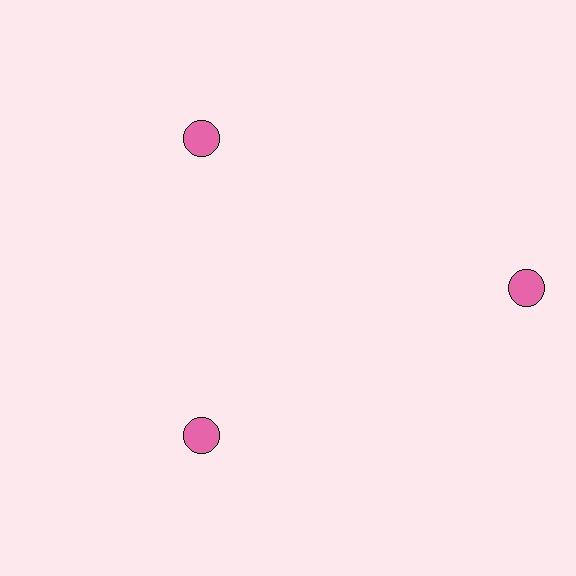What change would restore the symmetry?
The symmetry would be restored by moving it inward, back onto the ring so that all 3 circles sit at equal angles and equal distance from the center.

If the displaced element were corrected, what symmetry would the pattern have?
It would have 3-fold rotational symmetry — the pattern would map onto itself every 120 degrees.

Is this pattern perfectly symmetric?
No. The 3 pink circles are arranged in a ring, but one element near the 3 o'clock position is pushed outward from the center, breaking the 3-fold rotational symmetry.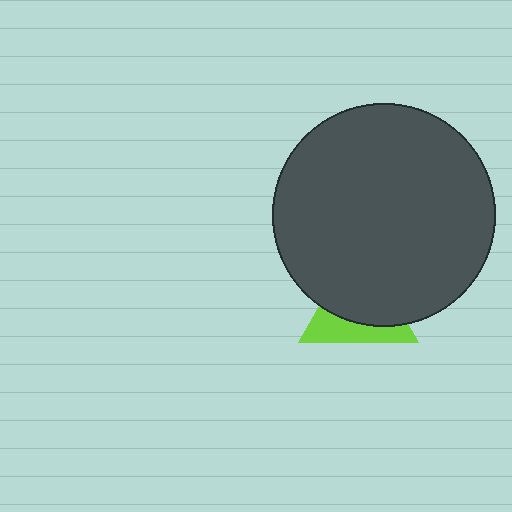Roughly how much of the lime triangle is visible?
A small part of it is visible (roughly 38%).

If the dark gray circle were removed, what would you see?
You would see the complete lime triangle.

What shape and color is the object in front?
The object in front is a dark gray circle.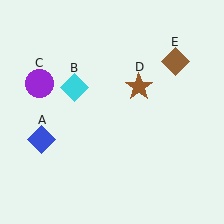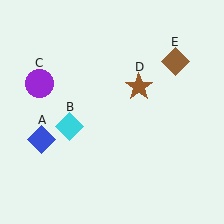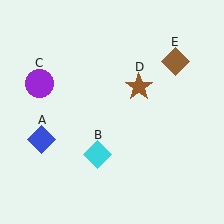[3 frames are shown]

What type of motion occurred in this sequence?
The cyan diamond (object B) rotated counterclockwise around the center of the scene.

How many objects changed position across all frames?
1 object changed position: cyan diamond (object B).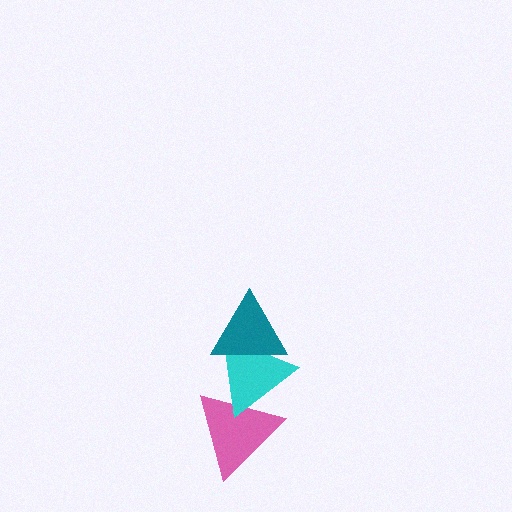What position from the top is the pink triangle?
The pink triangle is 3rd from the top.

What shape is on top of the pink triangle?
The cyan triangle is on top of the pink triangle.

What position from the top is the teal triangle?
The teal triangle is 1st from the top.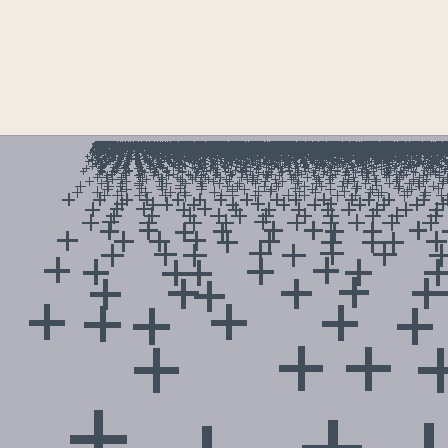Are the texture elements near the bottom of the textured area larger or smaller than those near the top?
Larger. Near the bottom, elements are closer to the viewer and appear at a bigger on-screen size.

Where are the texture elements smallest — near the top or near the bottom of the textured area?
Near the top.